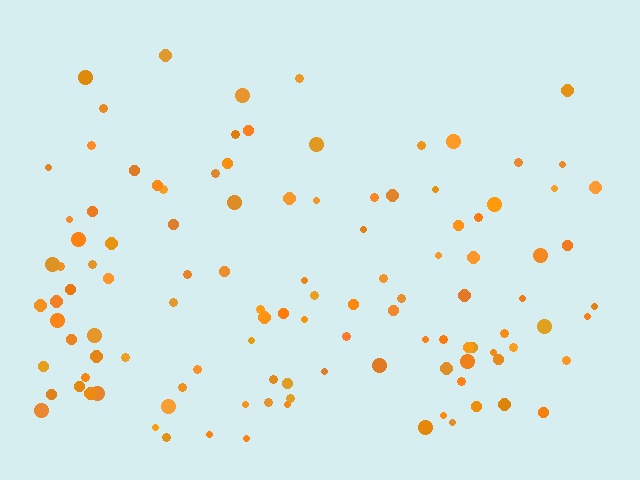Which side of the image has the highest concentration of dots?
The bottom.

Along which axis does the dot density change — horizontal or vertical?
Vertical.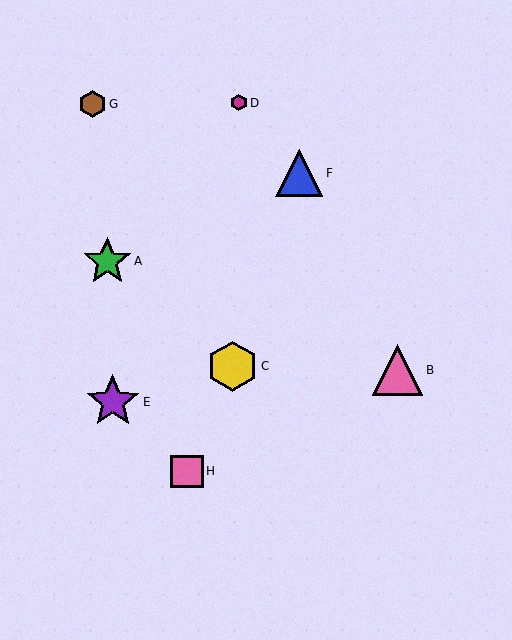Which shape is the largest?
The purple star (labeled E) is the largest.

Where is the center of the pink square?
The center of the pink square is at (187, 471).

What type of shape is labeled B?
Shape B is a pink triangle.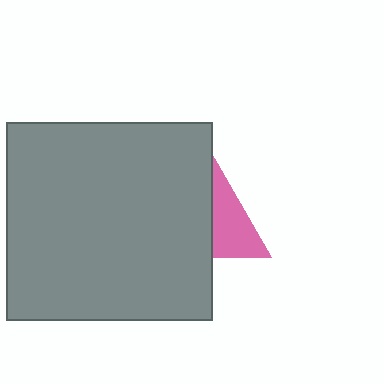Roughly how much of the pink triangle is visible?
A small part of it is visible (roughly 40%).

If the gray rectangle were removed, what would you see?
You would see the complete pink triangle.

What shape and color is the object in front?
The object in front is a gray rectangle.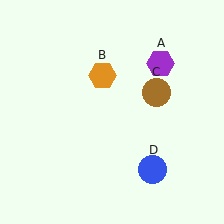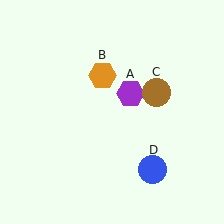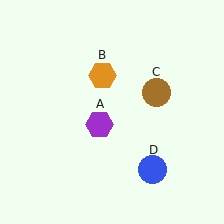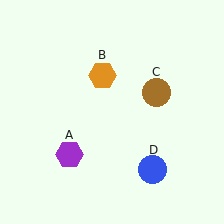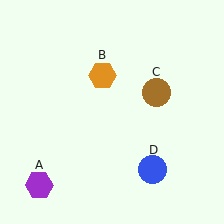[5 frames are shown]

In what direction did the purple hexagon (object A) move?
The purple hexagon (object A) moved down and to the left.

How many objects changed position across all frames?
1 object changed position: purple hexagon (object A).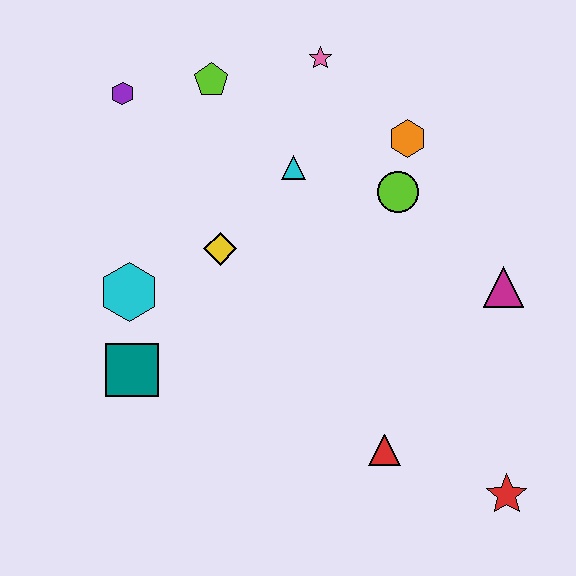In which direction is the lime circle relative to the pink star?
The lime circle is below the pink star.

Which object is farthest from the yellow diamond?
The red star is farthest from the yellow diamond.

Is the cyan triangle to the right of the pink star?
No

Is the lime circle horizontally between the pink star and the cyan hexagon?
No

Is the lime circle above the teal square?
Yes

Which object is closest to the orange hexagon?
The lime circle is closest to the orange hexagon.